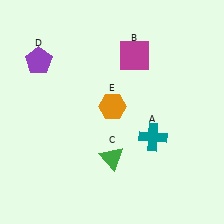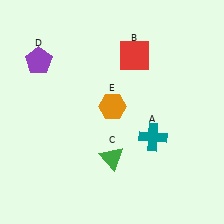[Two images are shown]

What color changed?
The square (B) changed from magenta in Image 1 to red in Image 2.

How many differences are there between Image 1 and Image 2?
There is 1 difference between the two images.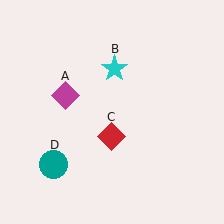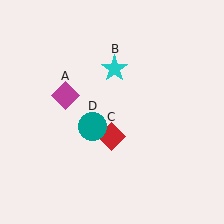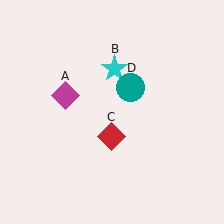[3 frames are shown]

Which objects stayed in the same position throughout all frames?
Magenta diamond (object A) and cyan star (object B) and red diamond (object C) remained stationary.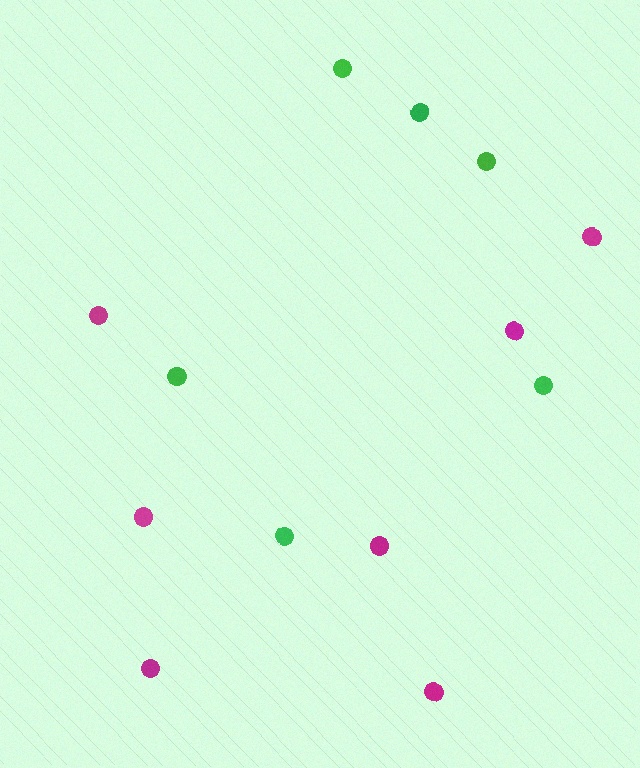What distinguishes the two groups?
There are 2 groups: one group of green circles (6) and one group of magenta circles (7).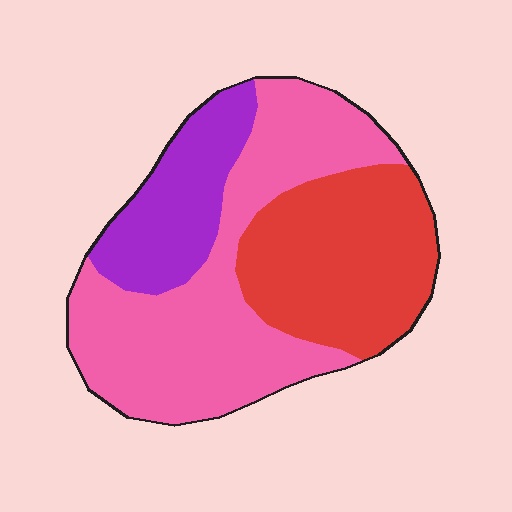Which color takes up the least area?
Purple, at roughly 20%.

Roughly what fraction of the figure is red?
Red covers 33% of the figure.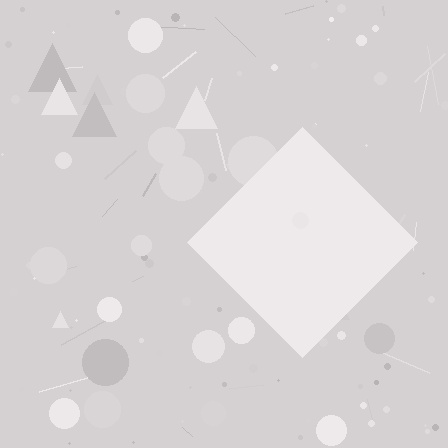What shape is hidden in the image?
A diamond is hidden in the image.